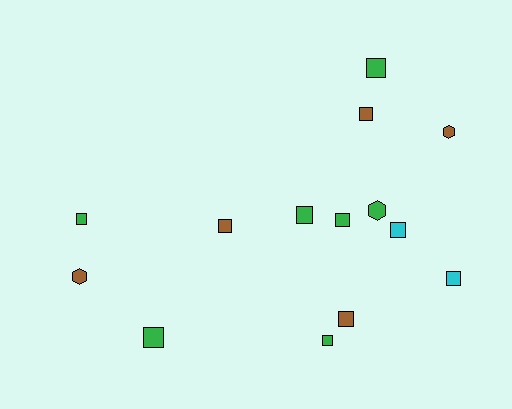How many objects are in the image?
There are 14 objects.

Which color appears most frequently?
Green, with 7 objects.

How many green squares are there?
There are 6 green squares.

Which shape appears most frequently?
Square, with 11 objects.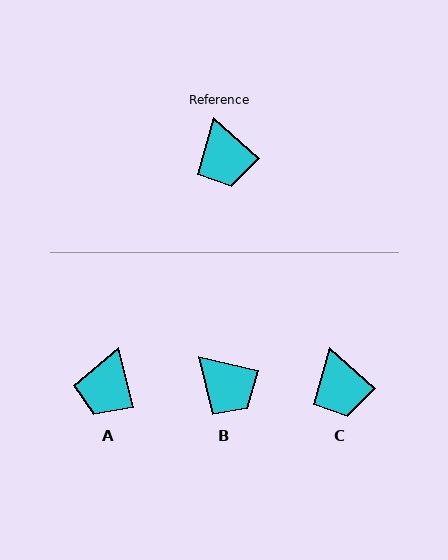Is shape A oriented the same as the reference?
No, it is off by about 35 degrees.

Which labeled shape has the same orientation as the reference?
C.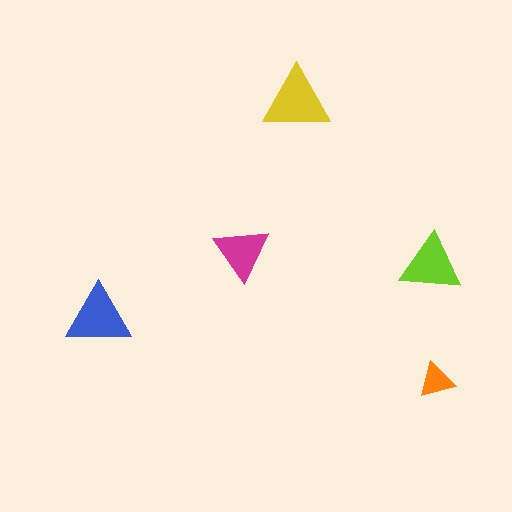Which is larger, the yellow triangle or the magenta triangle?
The yellow one.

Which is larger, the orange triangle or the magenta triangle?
The magenta one.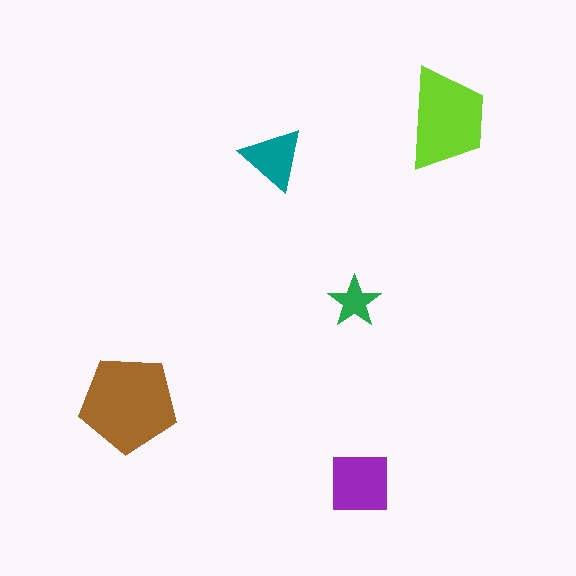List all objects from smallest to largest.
The green star, the teal triangle, the purple square, the lime trapezoid, the brown pentagon.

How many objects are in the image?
There are 5 objects in the image.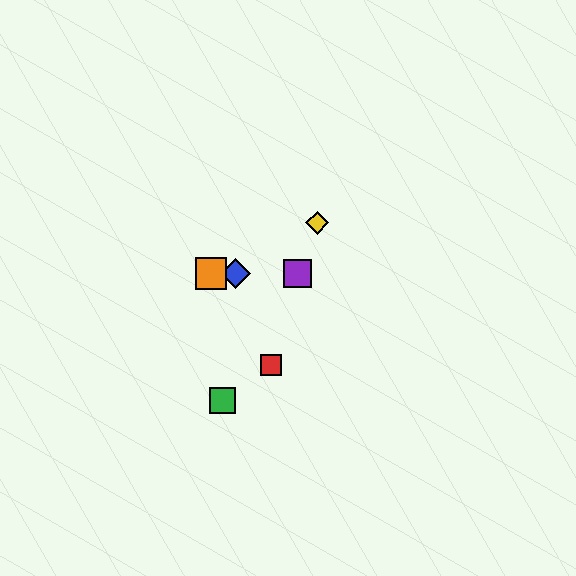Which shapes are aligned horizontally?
The blue diamond, the purple square, the orange square are aligned horizontally.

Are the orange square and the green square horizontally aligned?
No, the orange square is at y≈273 and the green square is at y≈401.